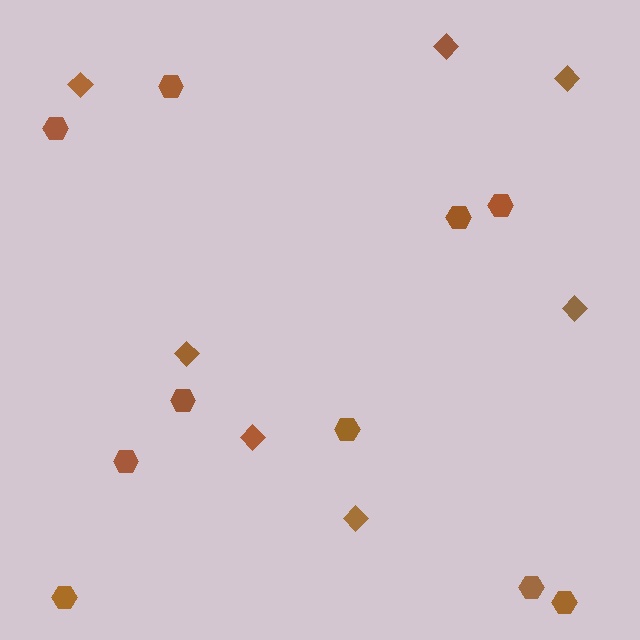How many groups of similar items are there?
There are 2 groups: one group of diamonds (7) and one group of hexagons (10).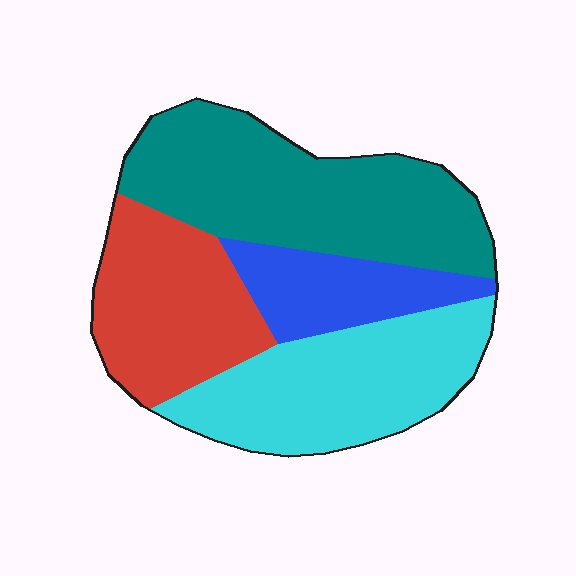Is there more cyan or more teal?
Teal.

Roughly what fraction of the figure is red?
Red covers around 25% of the figure.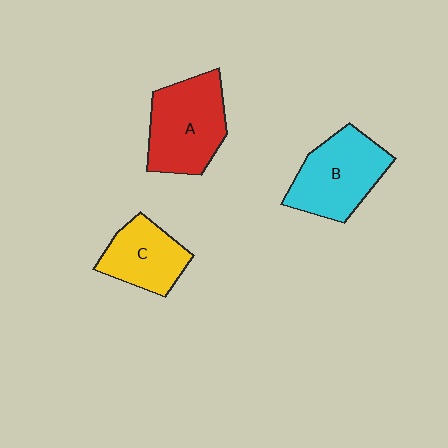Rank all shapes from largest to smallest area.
From largest to smallest: A (red), B (cyan), C (yellow).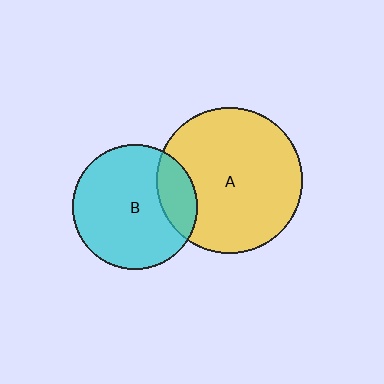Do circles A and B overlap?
Yes.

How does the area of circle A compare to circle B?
Approximately 1.4 times.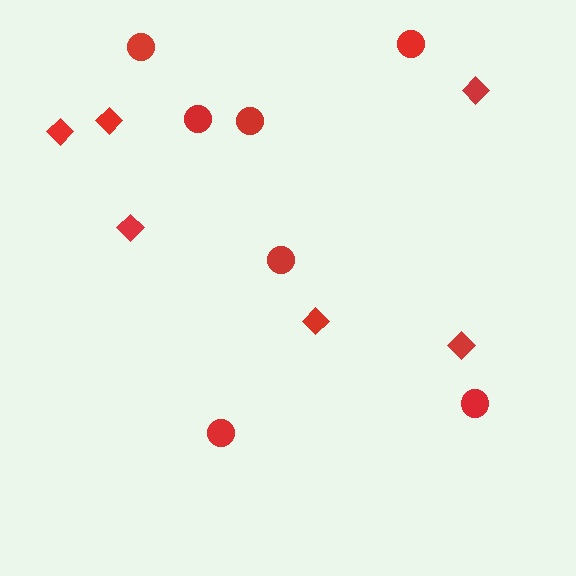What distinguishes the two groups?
There are 2 groups: one group of circles (7) and one group of diamonds (6).